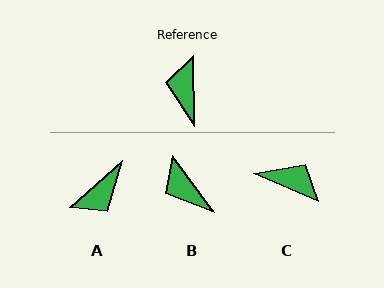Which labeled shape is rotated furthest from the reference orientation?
A, about 131 degrees away.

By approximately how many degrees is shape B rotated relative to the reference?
Approximately 36 degrees counter-clockwise.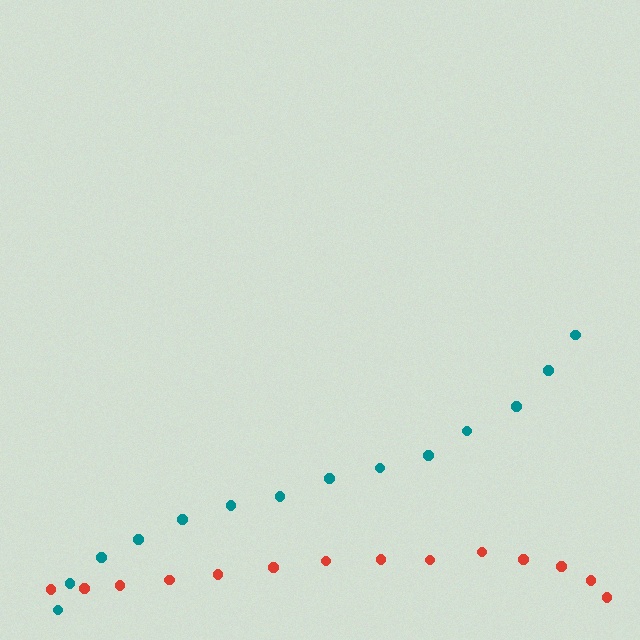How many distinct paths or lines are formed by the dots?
There are 2 distinct paths.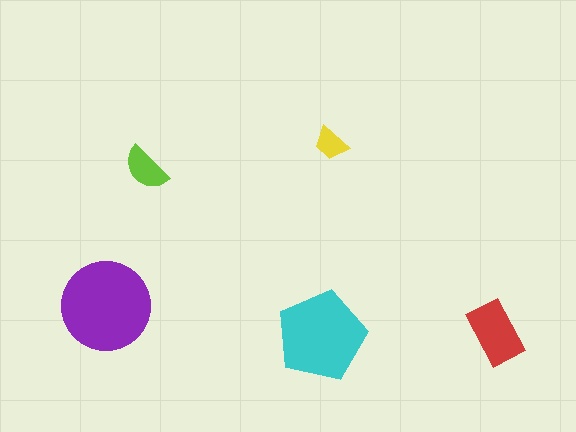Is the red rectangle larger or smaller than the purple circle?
Smaller.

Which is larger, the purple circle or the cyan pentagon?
The purple circle.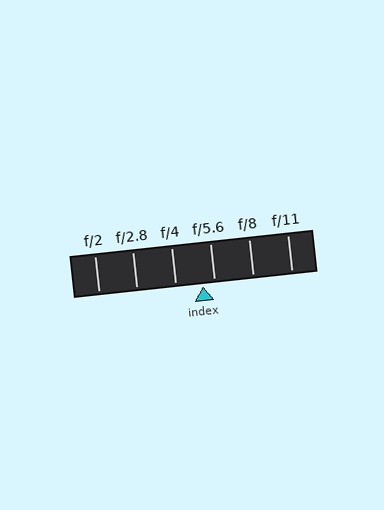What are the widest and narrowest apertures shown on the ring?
The widest aperture shown is f/2 and the narrowest is f/11.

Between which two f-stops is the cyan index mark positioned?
The index mark is between f/4 and f/5.6.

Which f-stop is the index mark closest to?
The index mark is closest to f/5.6.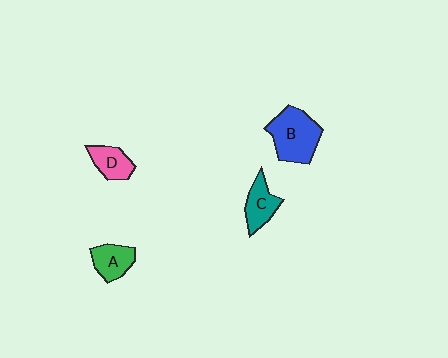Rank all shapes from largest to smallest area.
From largest to smallest: B (blue), C (teal), A (green), D (pink).